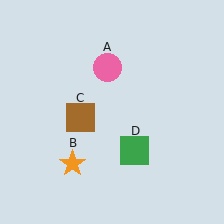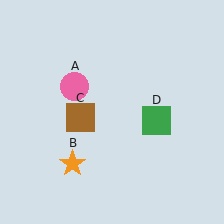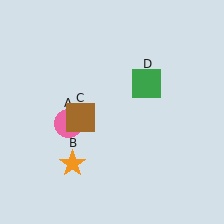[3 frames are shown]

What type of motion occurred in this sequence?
The pink circle (object A), green square (object D) rotated counterclockwise around the center of the scene.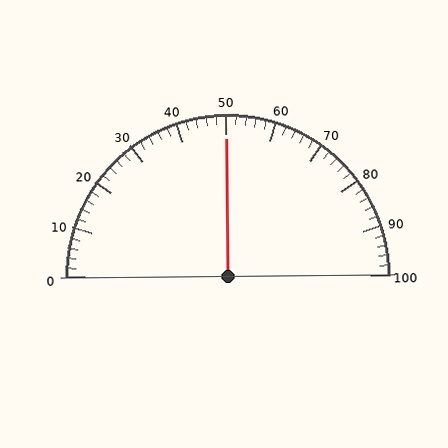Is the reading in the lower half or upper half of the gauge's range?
The reading is in the upper half of the range (0 to 100).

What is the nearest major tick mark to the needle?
The nearest major tick mark is 50.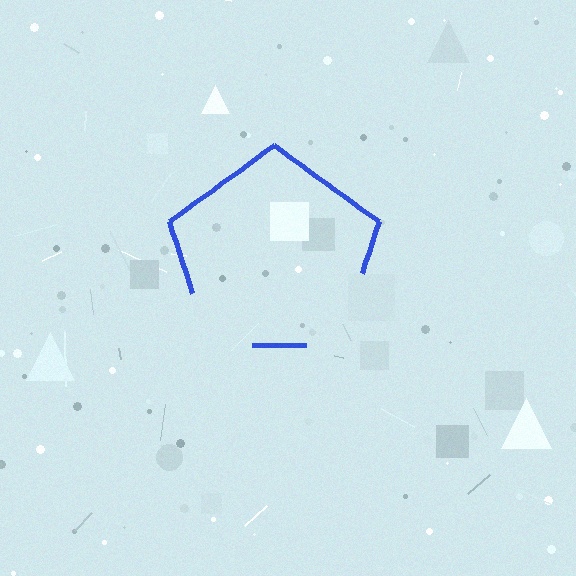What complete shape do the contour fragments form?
The contour fragments form a pentagon.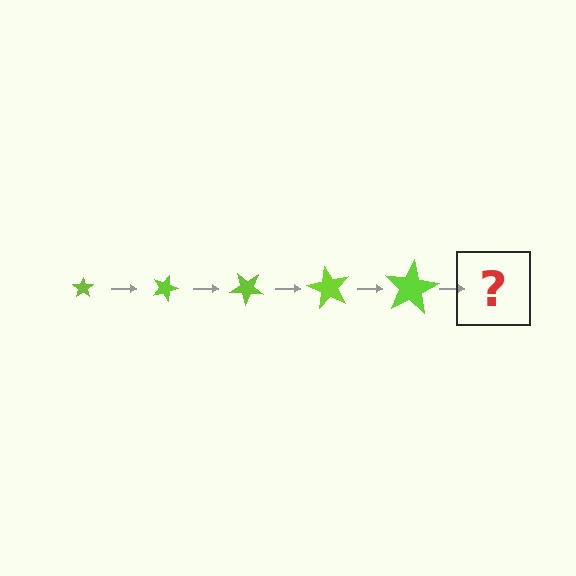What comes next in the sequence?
The next element should be a star, larger than the previous one and rotated 100 degrees from the start.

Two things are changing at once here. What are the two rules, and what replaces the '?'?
The two rules are that the star grows larger each step and it rotates 20 degrees each step. The '?' should be a star, larger than the previous one and rotated 100 degrees from the start.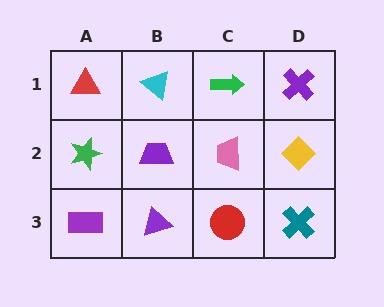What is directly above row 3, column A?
A green star.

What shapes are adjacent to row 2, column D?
A purple cross (row 1, column D), a teal cross (row 3, column D), a pink trapezoid (row 2, column C).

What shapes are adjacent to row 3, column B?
A purple trapezoid (row 2, column B), a purple rectangle (row 3, column A), a red circle (row 3, column C).